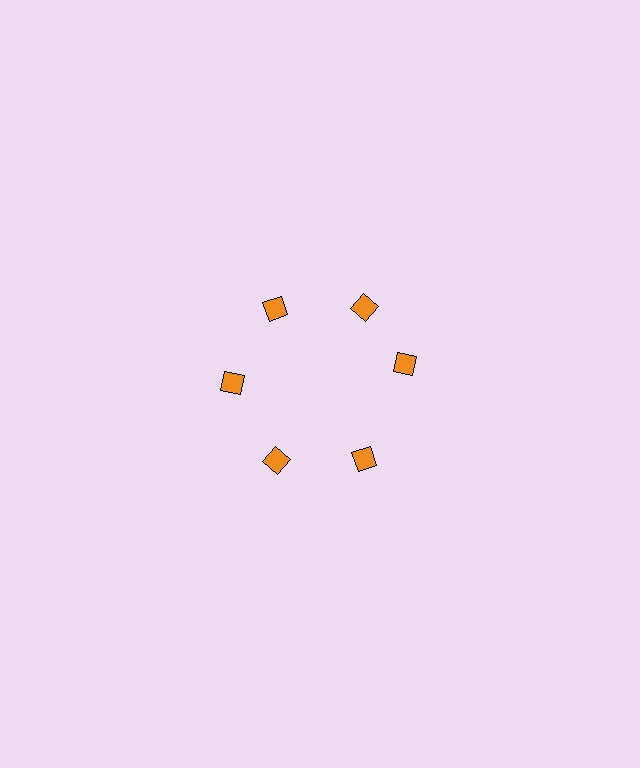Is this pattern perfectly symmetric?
No. The 6 orange squares are arranged in a ring, but one element near the 3 o'clock position is rotated out of alignment along the ring, breaking the 6-fold rotational symmetry.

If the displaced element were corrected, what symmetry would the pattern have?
It would have 6-fold rotational symmetry — the pattern would map onto itself every 60 degrees.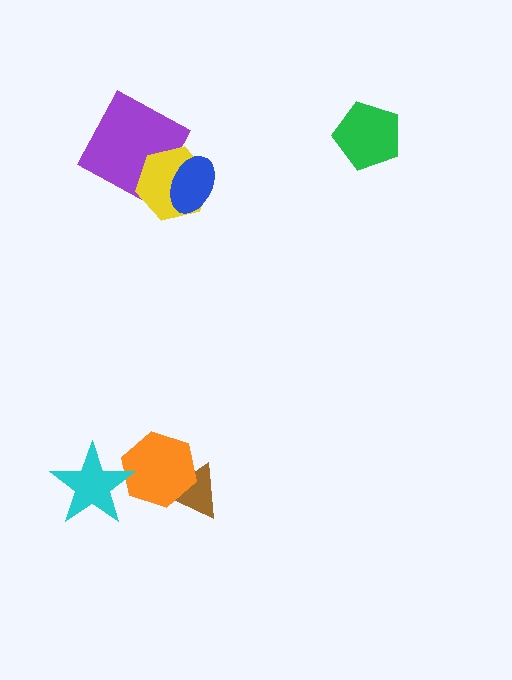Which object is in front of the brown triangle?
The orange hexagon is in front of the brown triangle.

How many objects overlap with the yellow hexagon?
2 objects overlap with the yellow hexagon.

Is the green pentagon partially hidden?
No, no other shape covers it.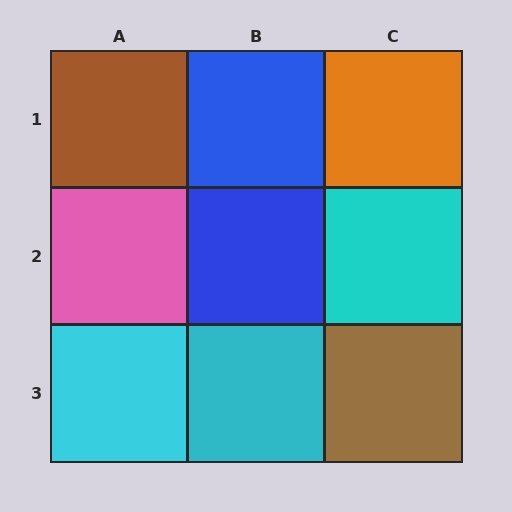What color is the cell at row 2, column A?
Pink.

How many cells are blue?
2 cells are blue.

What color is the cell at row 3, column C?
Brown.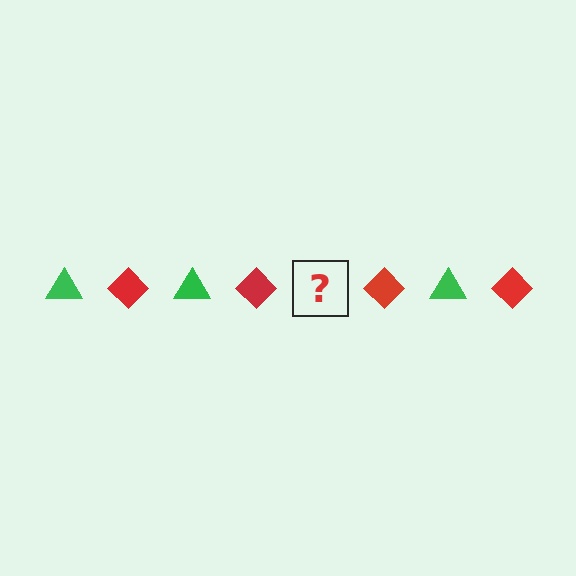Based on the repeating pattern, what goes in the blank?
The blank should be a green triangle.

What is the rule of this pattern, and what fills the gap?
The rule is that the pattern alternates between green triangle and red diamond. The gap should be filled with a green triangle.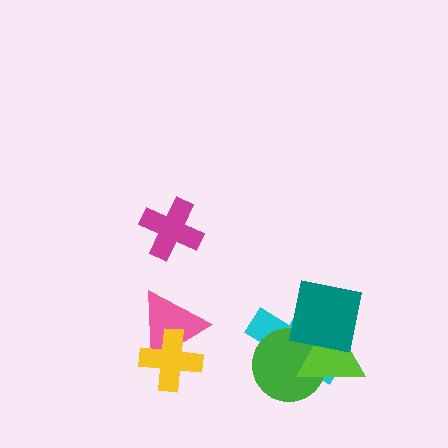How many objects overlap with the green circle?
2 objects overlap with the green circle.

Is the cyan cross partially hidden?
Yes, it is partially covered by another shape.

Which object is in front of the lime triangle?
The teal square is in front of the lime triangle.